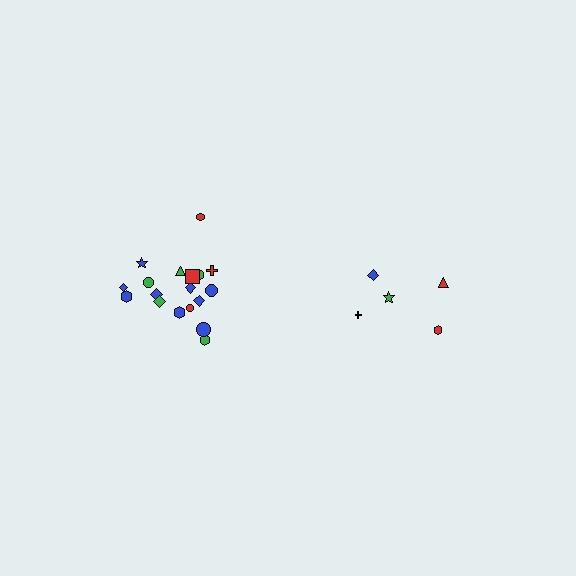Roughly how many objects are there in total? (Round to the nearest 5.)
Roughly 25 objects in total.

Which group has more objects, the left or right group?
The left group.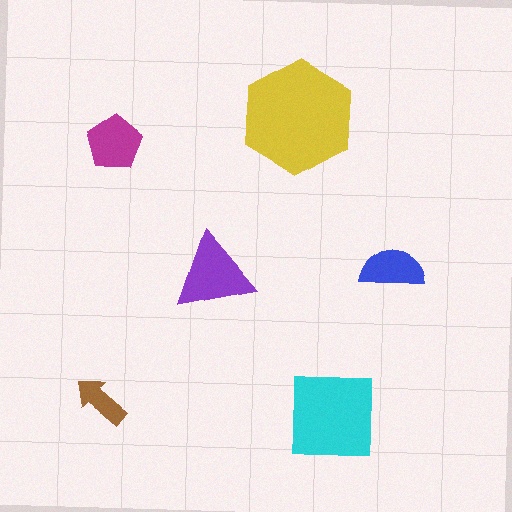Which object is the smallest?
The brown arrow.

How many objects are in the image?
There are 6 objects in the image.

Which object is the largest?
The yellow hexagon.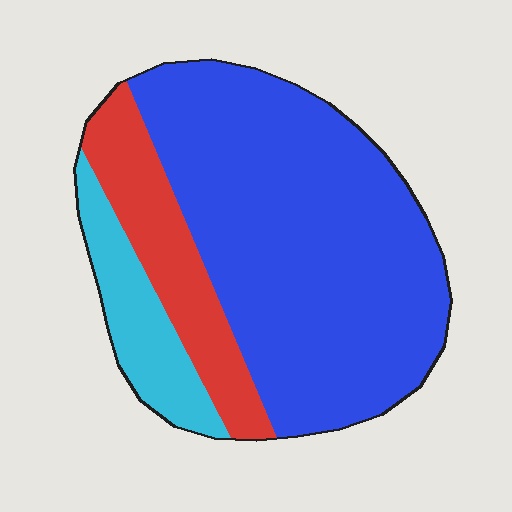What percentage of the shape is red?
Red covers 19% of the shape.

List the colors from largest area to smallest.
From largest to smallest: blue, red, cyan.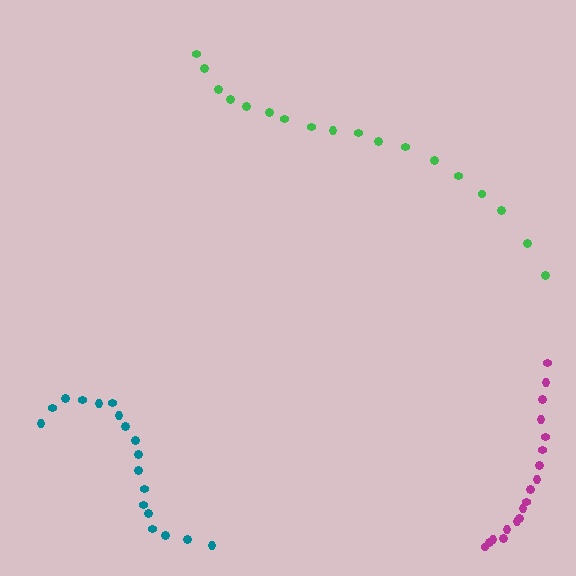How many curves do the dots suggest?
There are 3 distinct paths.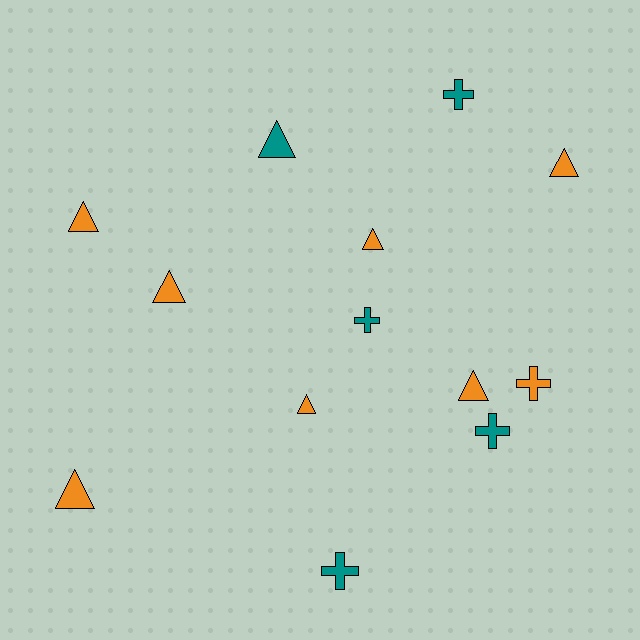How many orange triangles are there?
There are 7 orange triangles.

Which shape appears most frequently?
Triangle, with 8 objects.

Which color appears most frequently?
Orange, with 8 objects.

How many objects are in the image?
There are 13 objects.